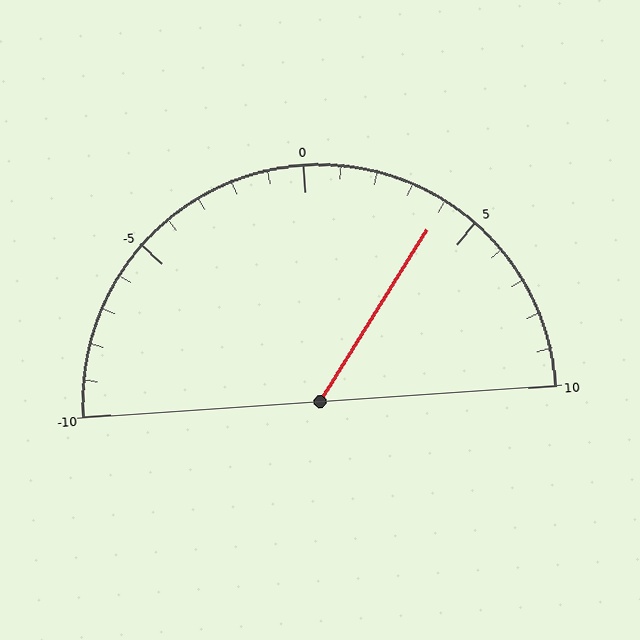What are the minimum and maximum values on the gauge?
The gauge ranges from -10 to 10.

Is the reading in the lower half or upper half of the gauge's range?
The reading is in the upper half of the range (-10 to 10).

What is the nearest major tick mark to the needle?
The nearest major tick mark is 5.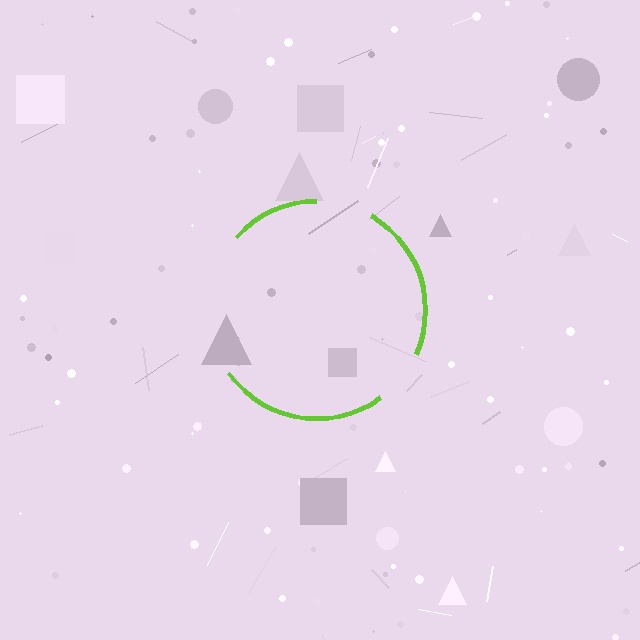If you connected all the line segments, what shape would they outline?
They would outline a circle.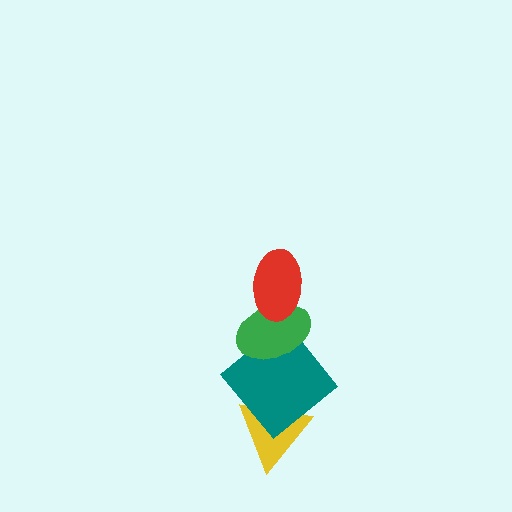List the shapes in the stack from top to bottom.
From top to bottom: the red ellipse, the green ellipse, the teal diamond, the yellow triangle.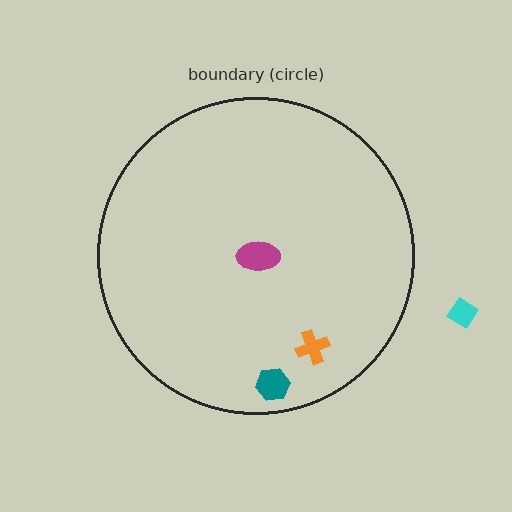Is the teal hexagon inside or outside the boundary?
Inside.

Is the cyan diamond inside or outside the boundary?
Outside.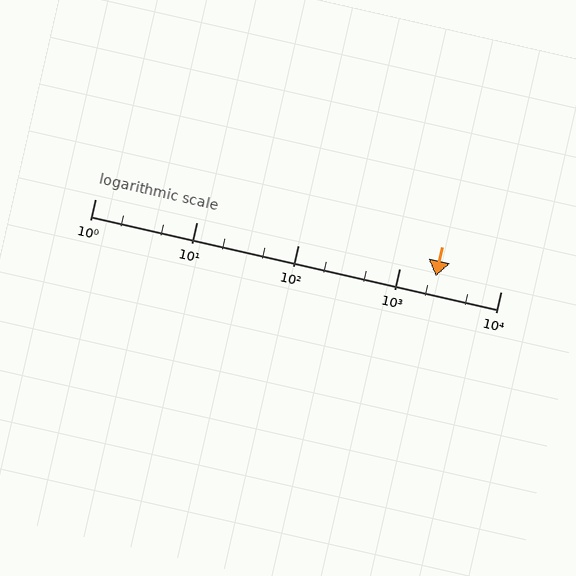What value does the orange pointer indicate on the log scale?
The pointer indicates approximately 2300.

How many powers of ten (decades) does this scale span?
The scale spans 4 decades, from 1 to 10000.